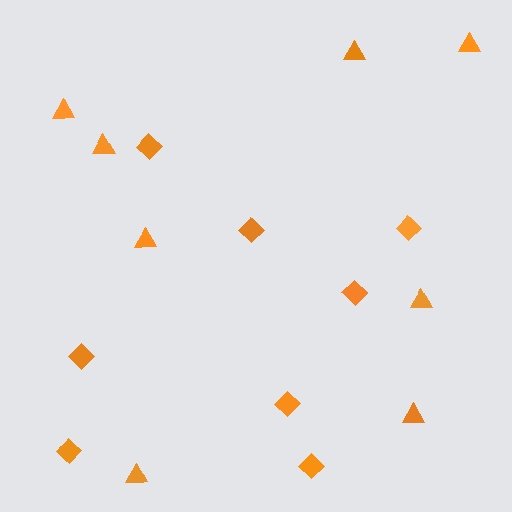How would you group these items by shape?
There are 2 groups: one group of triangles (8) and one group of diamonds (8).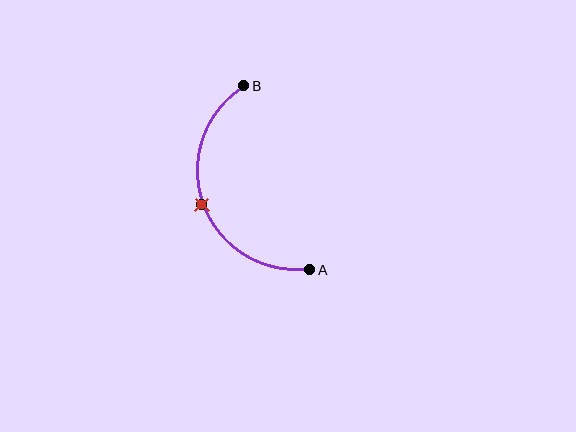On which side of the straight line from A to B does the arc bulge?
The arc bulges to the left of the straight line connecting A and B.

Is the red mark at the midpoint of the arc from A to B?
Yes. The red mark lies on the arc at equal arc-length from both A and B — it is the arc midpoint.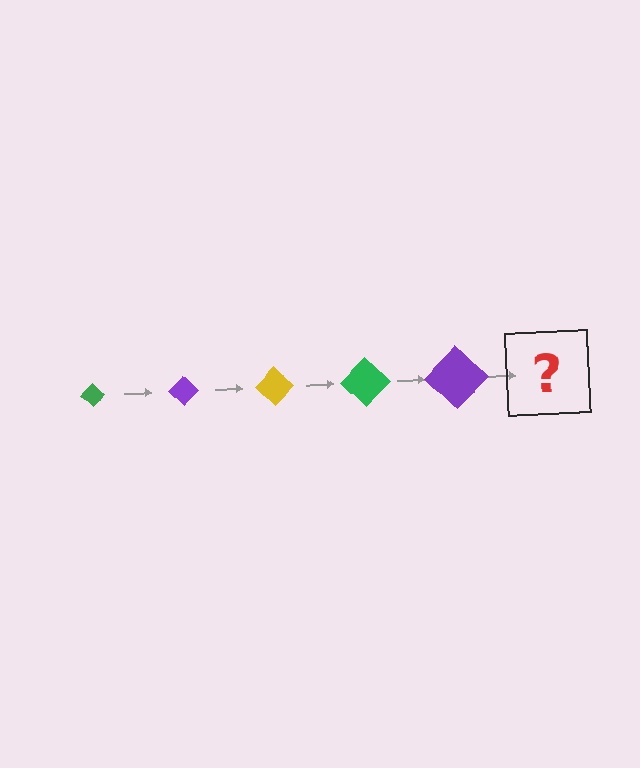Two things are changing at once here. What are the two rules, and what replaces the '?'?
The two rules are that the diamond grows larger each step and the color cycles through green, purple, and yellow. The '?' should be a yellow diamond, larger than the previous one.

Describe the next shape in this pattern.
It should be a yellow diamond, larger than the previous one.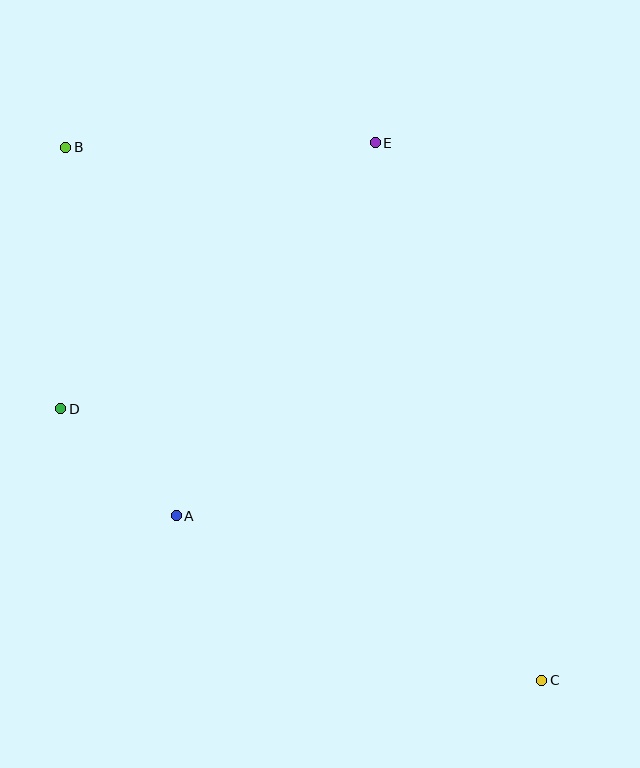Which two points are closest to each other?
Points A and D are closest to each other.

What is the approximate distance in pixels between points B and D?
The distance between B and D is approximately 261 pixels.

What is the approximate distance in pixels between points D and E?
The distance between D and E is approximately 412 pixels.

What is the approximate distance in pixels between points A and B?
The distance between A and B is approximately 384 pixels.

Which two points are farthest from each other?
Points B and C are farthest from each other.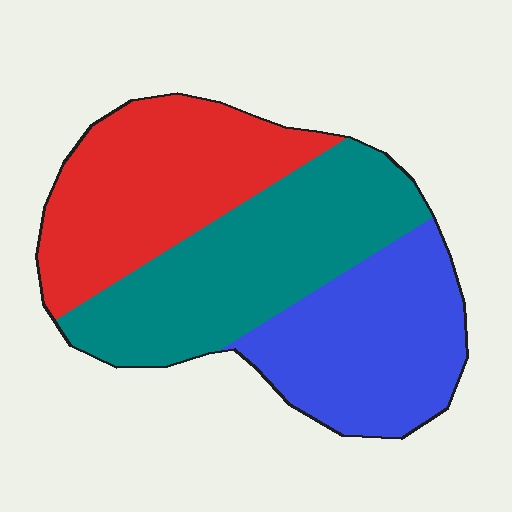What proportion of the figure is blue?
Blue covers 30% of the figure.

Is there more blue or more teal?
Teal.